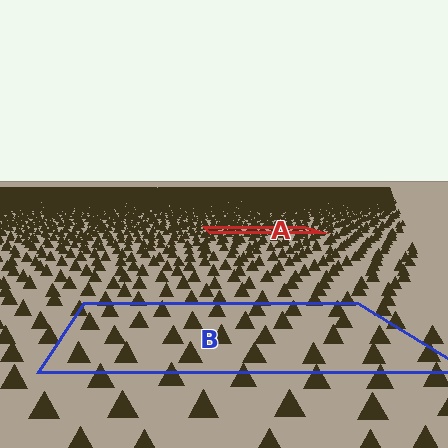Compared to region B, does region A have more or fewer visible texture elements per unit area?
Region A has more texture elements per unit area — they are packed more densely because it is farther away.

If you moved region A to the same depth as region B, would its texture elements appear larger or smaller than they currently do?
They would appear larger. At a closer depth, the same texture elements are projected at a bigger on-screen size.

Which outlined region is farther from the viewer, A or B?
Region A is farther from the viewer — the texture elements inside it appear smaller and more densely packed.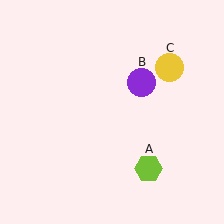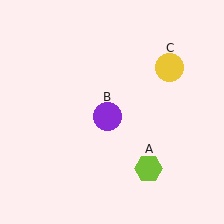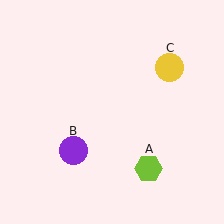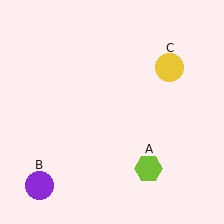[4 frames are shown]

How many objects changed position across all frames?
1 object changed position: purple circle (object B).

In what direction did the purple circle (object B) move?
The purple circle (object B) moved down and to the left.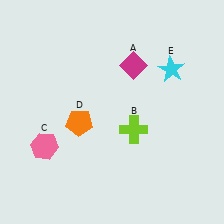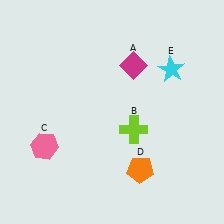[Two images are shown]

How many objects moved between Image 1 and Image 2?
1 object moved between the two images.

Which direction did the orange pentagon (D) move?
The orange pentagon (D) moved right.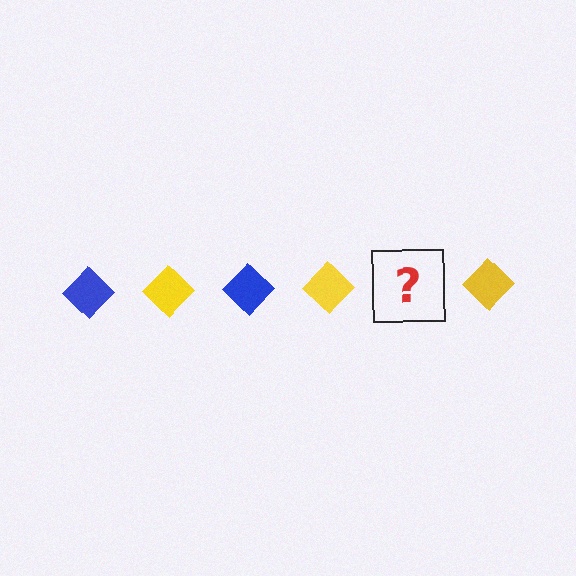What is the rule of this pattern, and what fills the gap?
The rule is that the pattern cycles through blue, yellow diamonds. The gap should be filled with a blue diamond.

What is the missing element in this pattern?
The missing element is a blue diamond.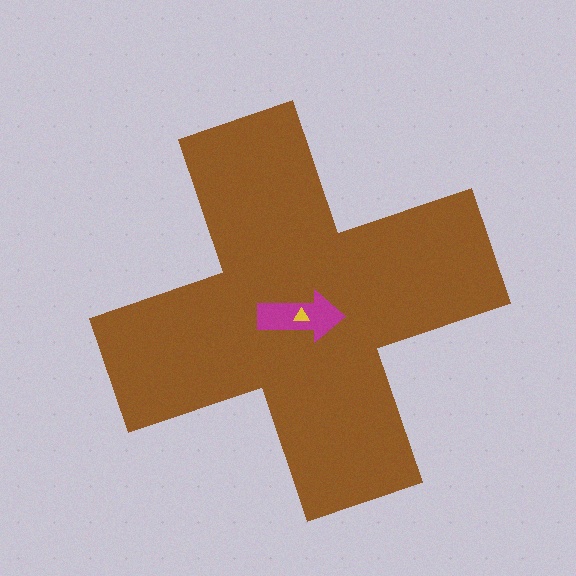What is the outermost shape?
The brown cross.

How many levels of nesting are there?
3.